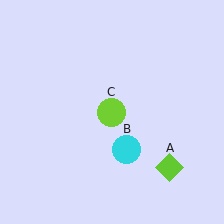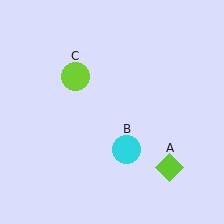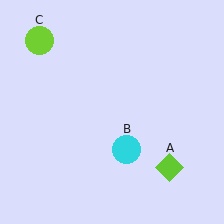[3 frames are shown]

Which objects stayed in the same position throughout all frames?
Lime diamond (object A) and cyan circle (object B) remained stationary.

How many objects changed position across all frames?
1 object changed position: lime circle (object C).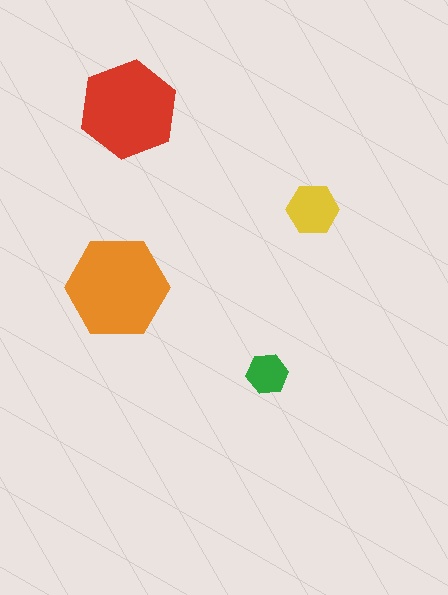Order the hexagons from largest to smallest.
the orange one, the red one, the yellow one, the green one.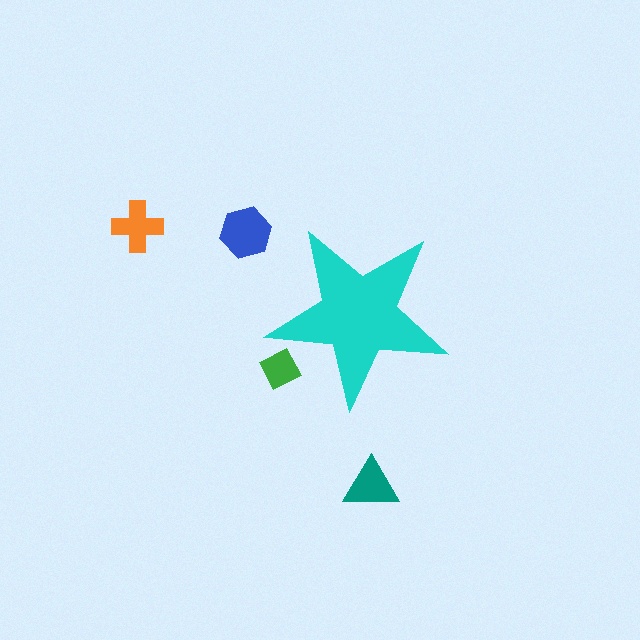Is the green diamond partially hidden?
Yes, the green diamond is partially hidden behind the cyan star.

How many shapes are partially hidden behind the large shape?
1 shape is partially hidden.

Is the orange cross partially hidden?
No, the orange cross is fully visible.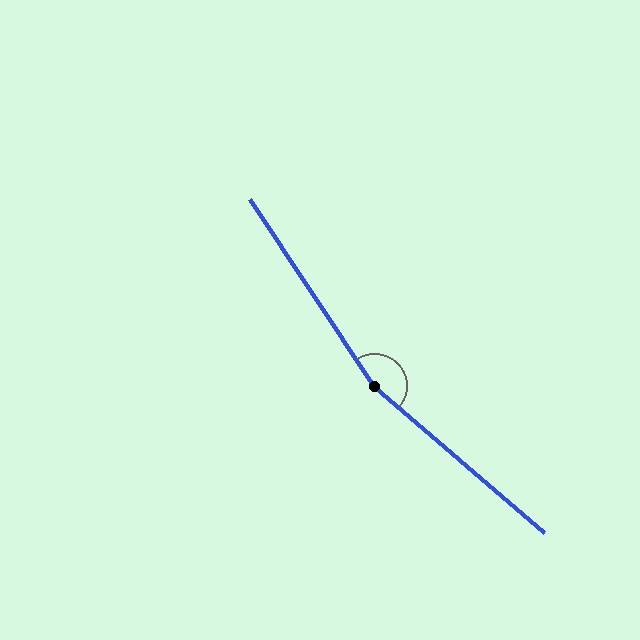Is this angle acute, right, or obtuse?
It is obtuse.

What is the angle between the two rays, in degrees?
Approximately 164 degrees.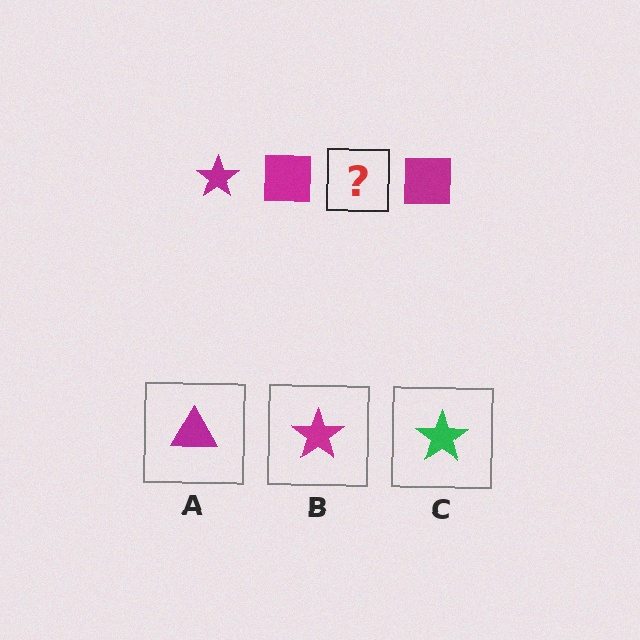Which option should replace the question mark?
Option B.